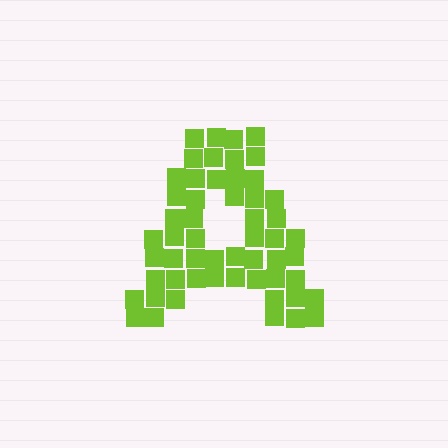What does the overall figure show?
The overall figure shows the letter A.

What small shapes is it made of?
It is made of small squares.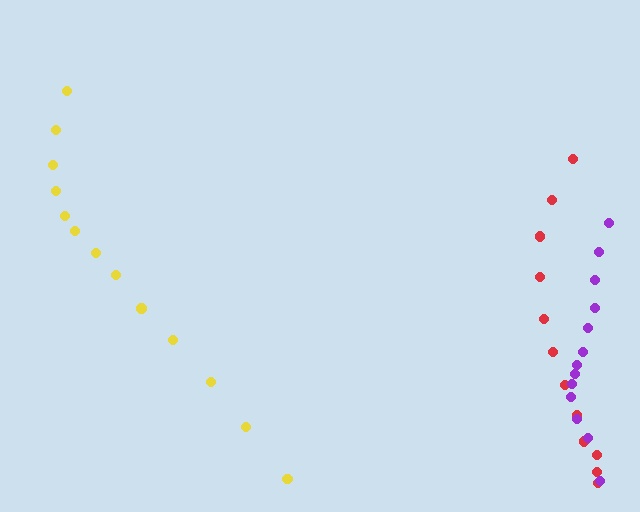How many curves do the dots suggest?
There are 3 distinct paths.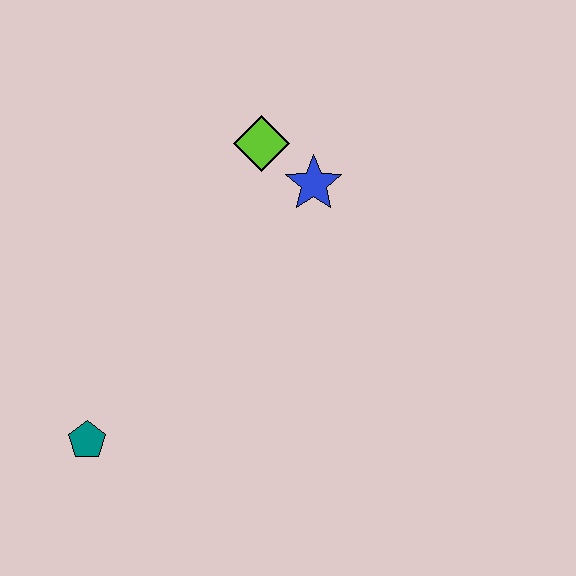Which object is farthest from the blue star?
The teal pentagon is farthest from the blue star.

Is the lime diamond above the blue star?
Yes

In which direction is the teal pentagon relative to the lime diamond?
The teal pentagon is below the lime diamond.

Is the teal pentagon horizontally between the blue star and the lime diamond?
No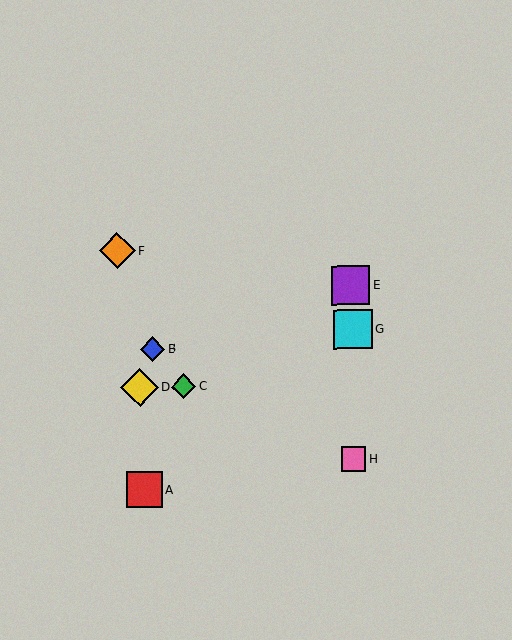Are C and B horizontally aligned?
No, C is at y≈387 and B is at y≈349.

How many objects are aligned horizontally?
2 objects (C, D) are aligned horizontally.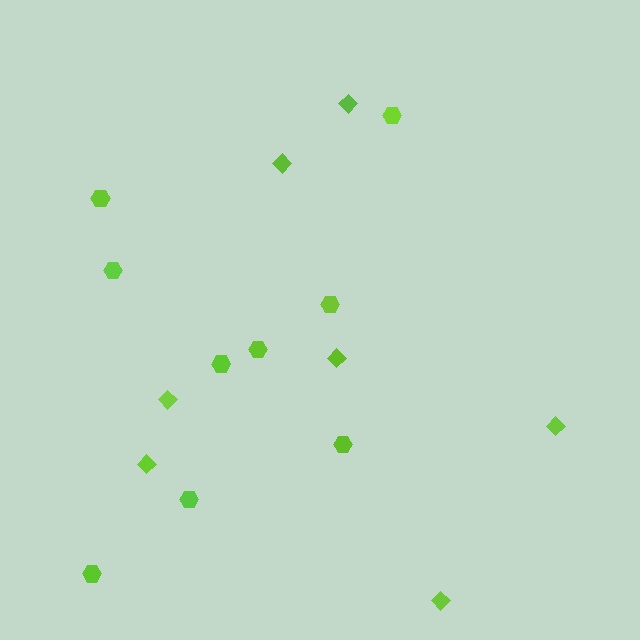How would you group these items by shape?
There are 2 groups: one group of diamonds (7) and one group of hexagons (9).